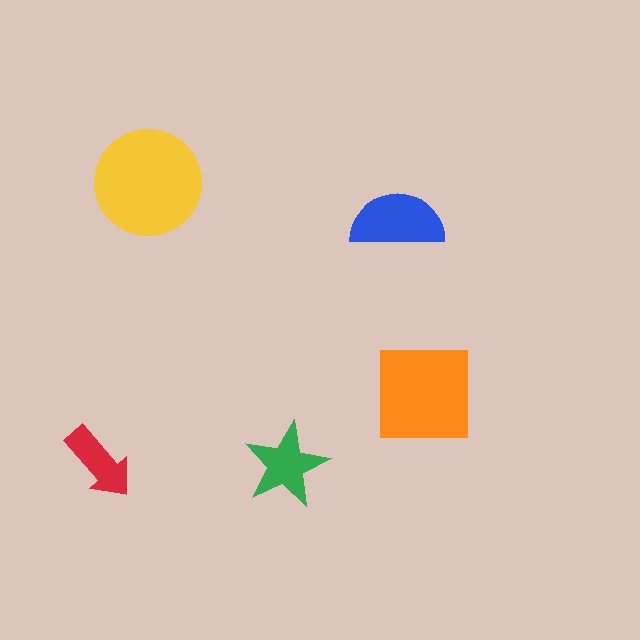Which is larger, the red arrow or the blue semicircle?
The blue semicircle.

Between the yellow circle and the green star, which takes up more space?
The yellow circle.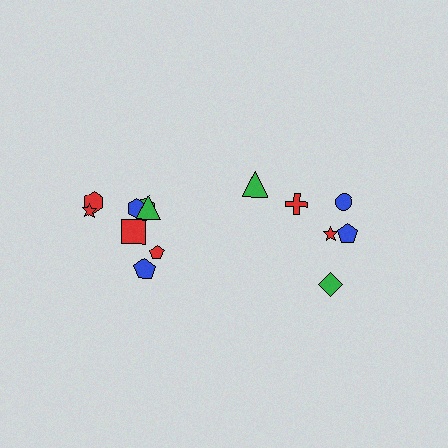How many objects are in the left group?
There are 8 objects.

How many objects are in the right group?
There are 6 objects.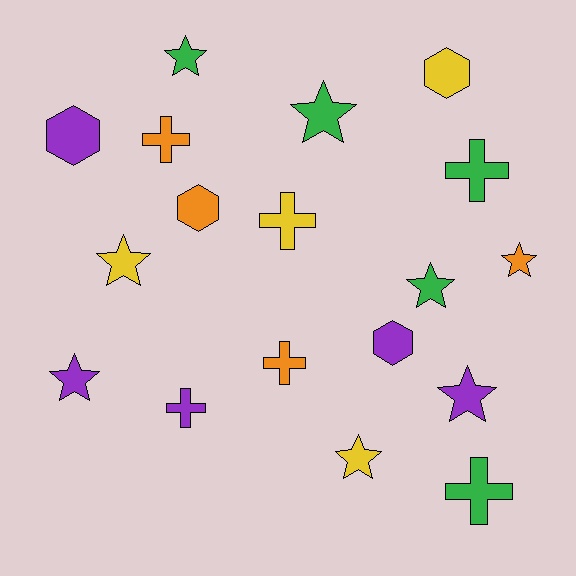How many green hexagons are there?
There are no green hexagons.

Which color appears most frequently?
Purple, with 5 objects.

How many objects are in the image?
There are 18 objects.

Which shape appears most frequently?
Star, with 8 objects.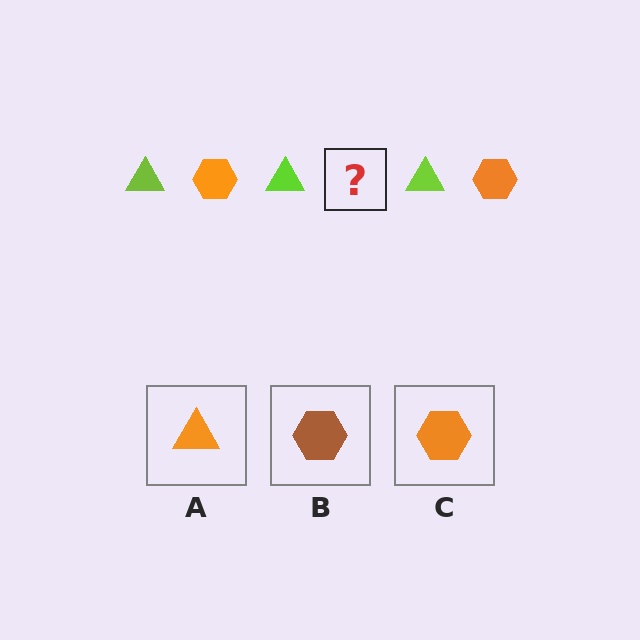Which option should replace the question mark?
Option C.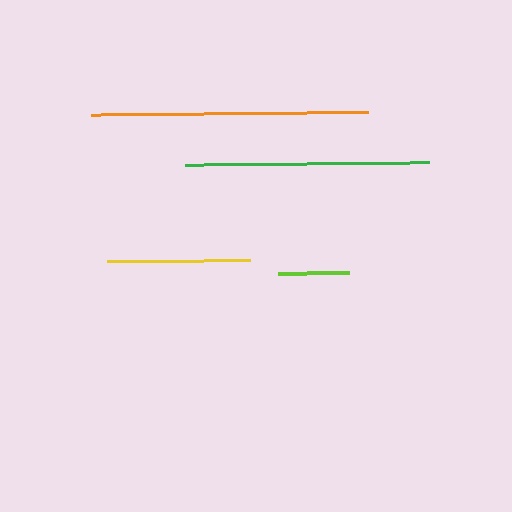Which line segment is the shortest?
The lime line is the shortest at approximately 71 pixels.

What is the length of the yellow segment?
The yellow segment is approximately 143 pixels long.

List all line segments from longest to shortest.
From longest to shortest: orange, green, yellow, lime.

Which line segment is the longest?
The orange line is the longest at approximately 277 pixels.